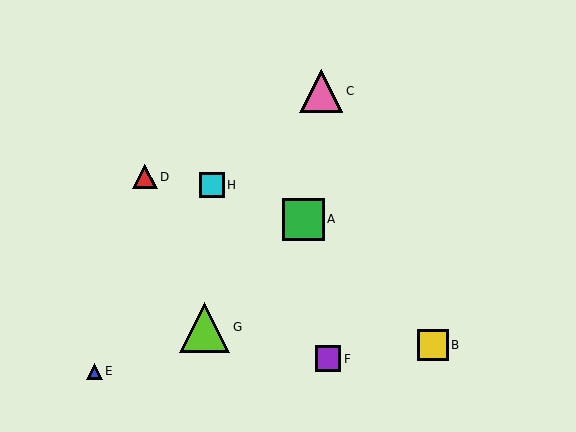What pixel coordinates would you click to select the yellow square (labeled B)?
Click at (433, 345) to select the yellow square B.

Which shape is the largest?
The lime triangle (labeled G) is the largest.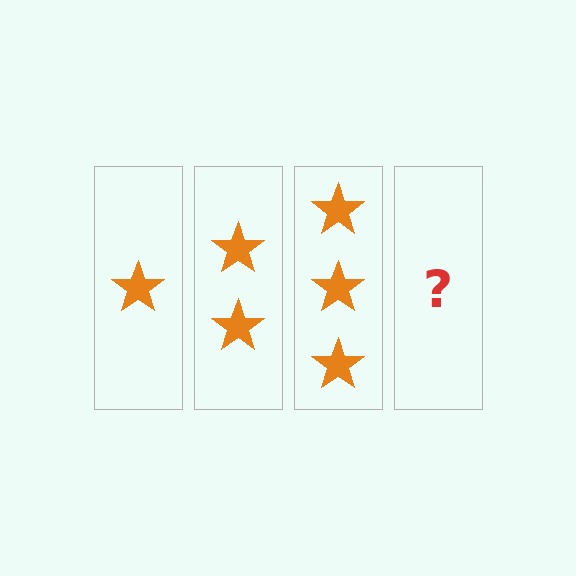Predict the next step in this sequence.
The next step is 4 stars.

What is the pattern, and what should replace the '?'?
The pattern is that each step adds one more star. The '?' should be 4 stars.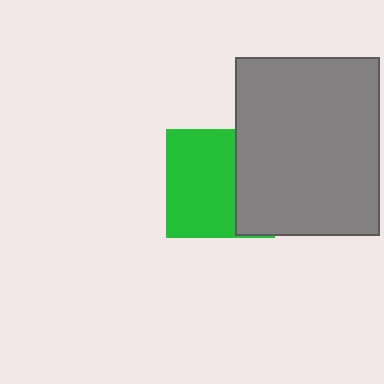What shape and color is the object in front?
The object in front is a gray rectangle.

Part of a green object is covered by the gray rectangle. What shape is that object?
It is a square.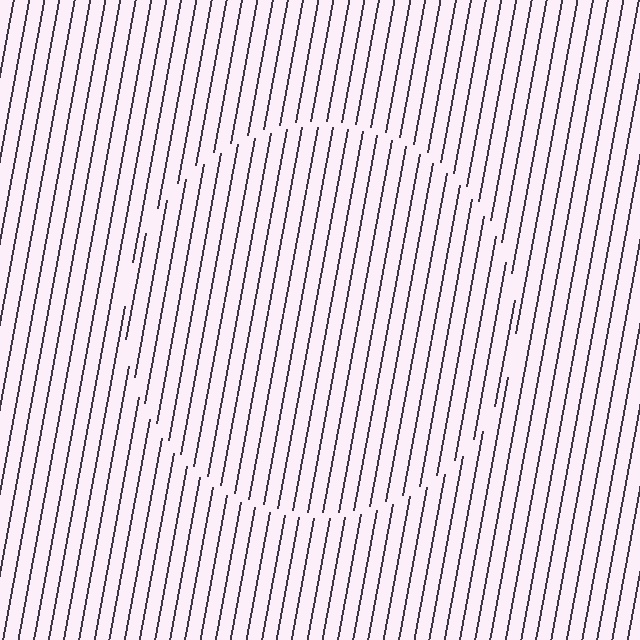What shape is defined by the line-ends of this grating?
An illusory circle. The interior of the shape contains the same grating, shifted by half a period — the contour is defined by the phase discontinuity where line-ends from the inner and outer gratings abut.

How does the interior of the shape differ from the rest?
The interior of the shape contains the same grating, shifted by half a period — the contour is defined by the phase discontinuity where line-ends from the inner and outer gratings abut.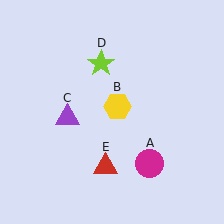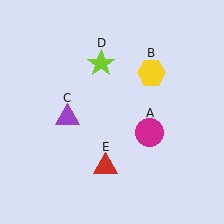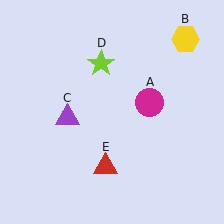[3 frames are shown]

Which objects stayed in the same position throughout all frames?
Purple triangle (object C) and lime star (object D) and red triangle (object E) remained stationary.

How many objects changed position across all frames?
2 objects changed position: magenta circle (object A), yellow hexagon (object B).